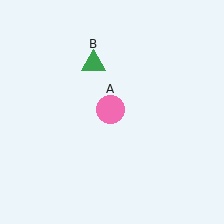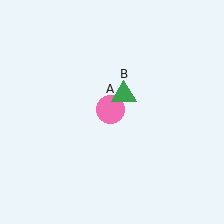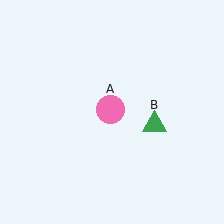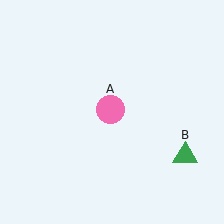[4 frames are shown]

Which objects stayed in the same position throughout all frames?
Pink circle (object A) remained stationary.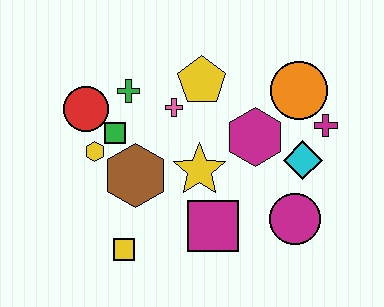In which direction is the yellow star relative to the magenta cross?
The yellow star is to the left of the magenta cross.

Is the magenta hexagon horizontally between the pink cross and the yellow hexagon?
No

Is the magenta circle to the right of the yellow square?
Yes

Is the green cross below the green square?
No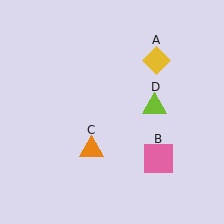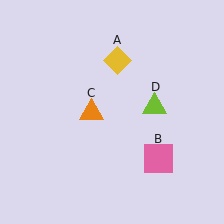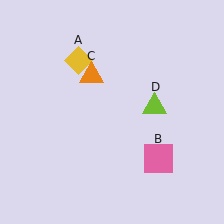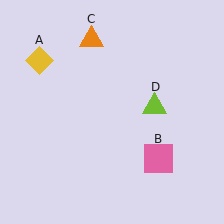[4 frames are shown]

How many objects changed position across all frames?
2 objects changed position: yellow diamond (object A), orange triangle (object C).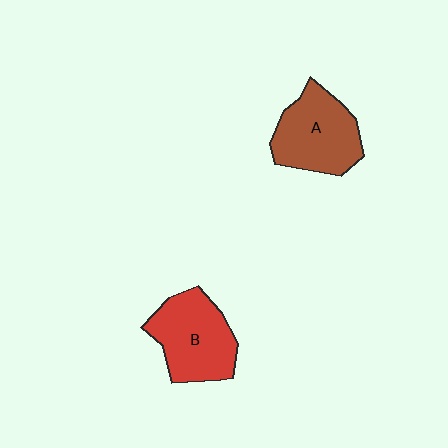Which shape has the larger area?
Shape B (red).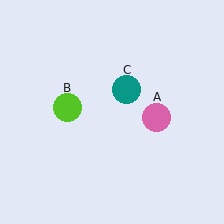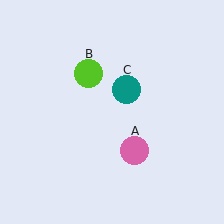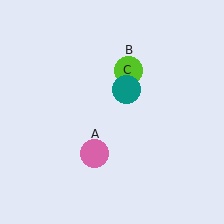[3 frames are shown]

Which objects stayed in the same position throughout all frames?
Teal circle (object C) remained stationary.